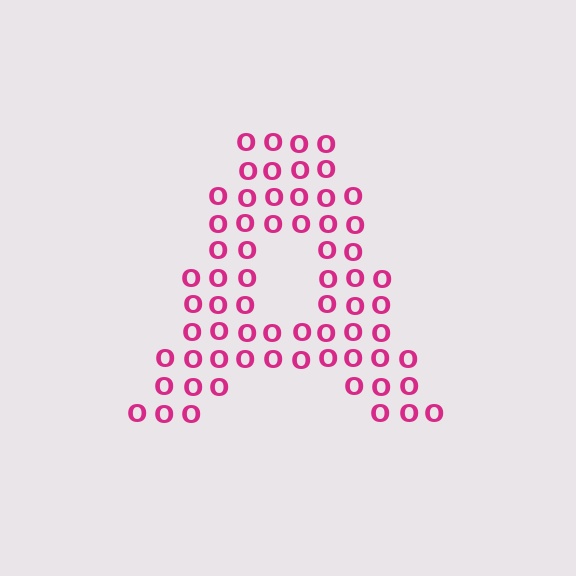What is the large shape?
The large shape is the letter A.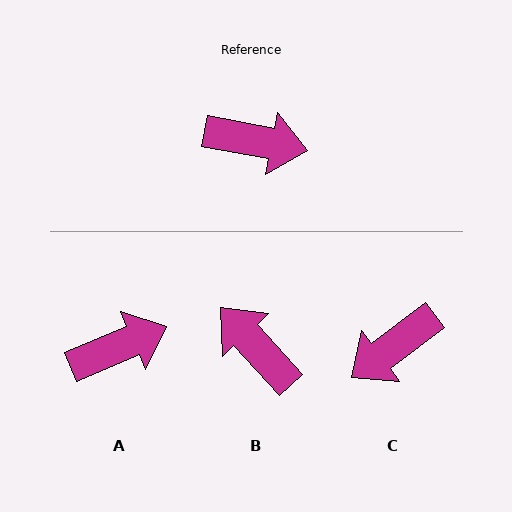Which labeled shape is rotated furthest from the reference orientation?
B, about 143 degrees away.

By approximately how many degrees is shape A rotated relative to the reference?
Approximately 34 degrees counter-clockwise.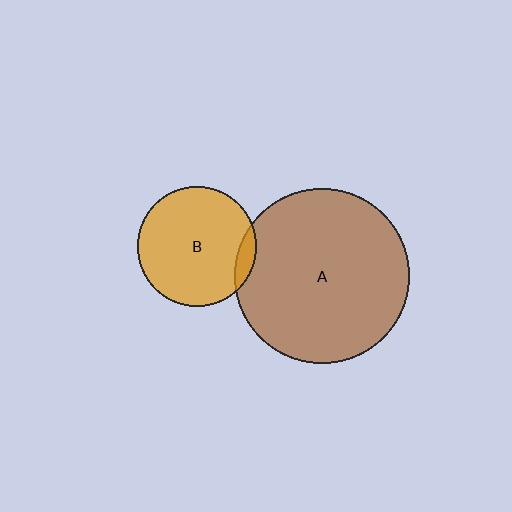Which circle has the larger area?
Circle A (brown).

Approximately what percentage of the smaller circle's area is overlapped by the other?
Approximately 10%.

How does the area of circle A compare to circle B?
Approximately 2.2 times.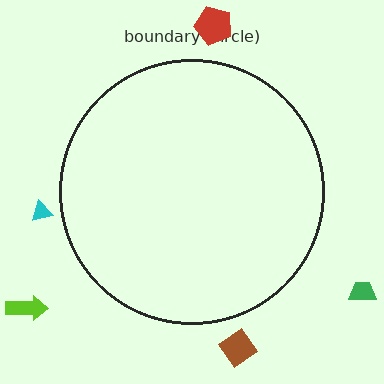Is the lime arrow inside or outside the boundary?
Outside.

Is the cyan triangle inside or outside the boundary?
Outside.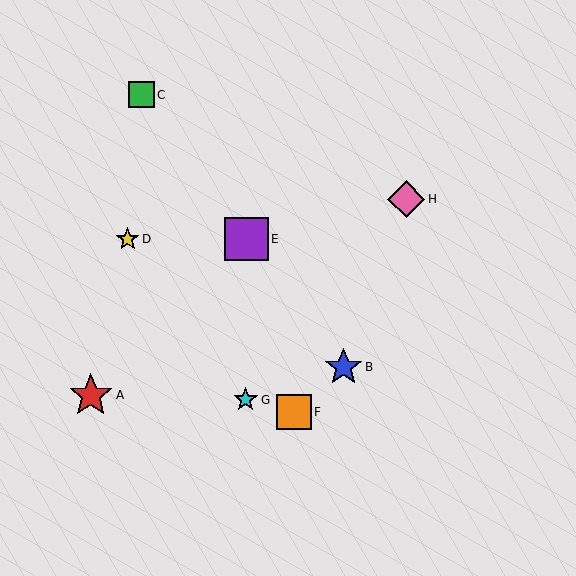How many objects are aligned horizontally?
2 objects (D, E) are aligned horizontally.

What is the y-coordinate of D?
Object D is at y≈239.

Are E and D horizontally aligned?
Yes, both are at y≈239.